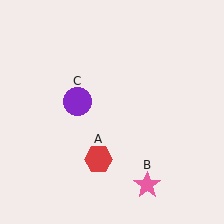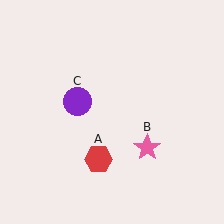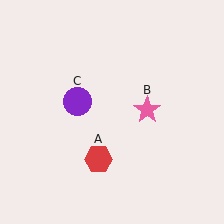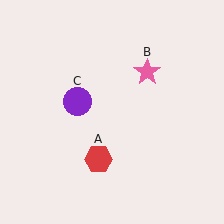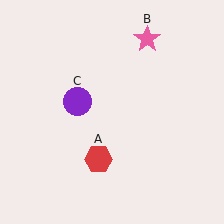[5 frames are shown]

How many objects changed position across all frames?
1 object changed position: pink star (object B).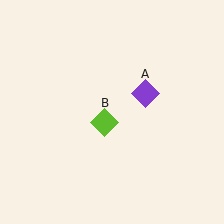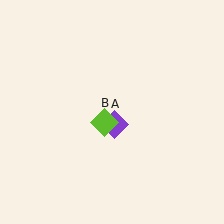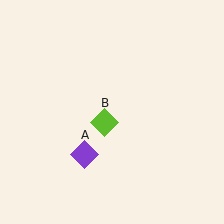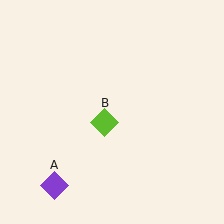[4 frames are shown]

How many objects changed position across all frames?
1 object changed position: purple diamond (object A).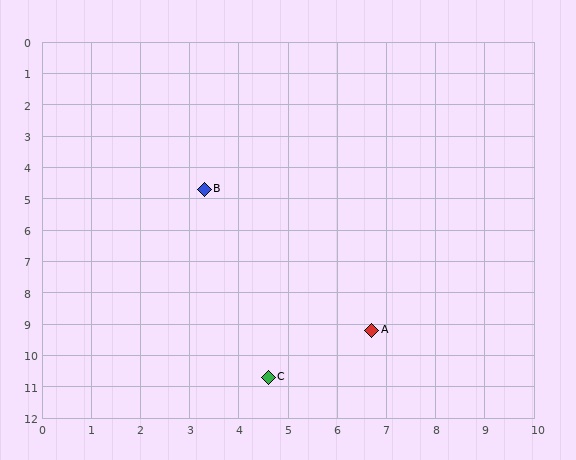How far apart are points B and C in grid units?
Points B and C are about 6.1 grid units apart.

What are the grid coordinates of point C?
Point C is at approximately (4.6, 10.7).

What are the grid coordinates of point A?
Point A is at approximately (6.7, 9.2).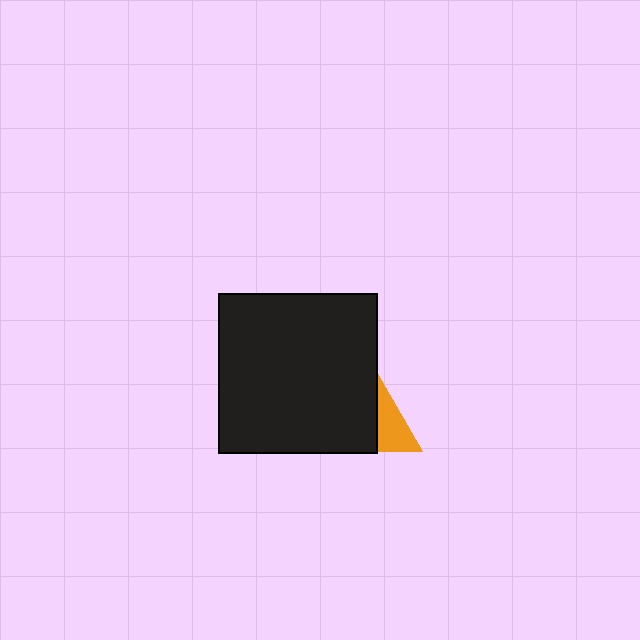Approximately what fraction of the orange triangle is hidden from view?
Roughly 62% of the orange triangle is hidden behind the black rectangle.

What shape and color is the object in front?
The object in front is a black rectangle.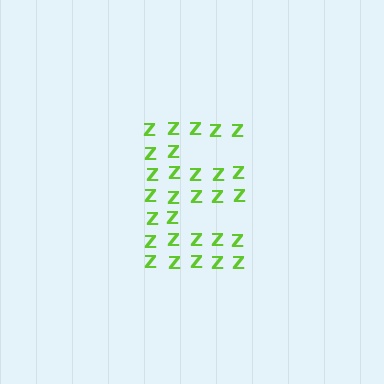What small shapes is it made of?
It is made of small letter Z's.